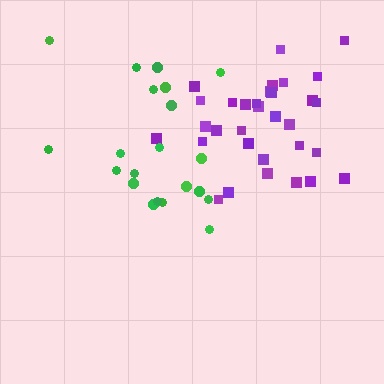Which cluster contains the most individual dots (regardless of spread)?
Purple (32).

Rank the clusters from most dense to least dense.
purple, green.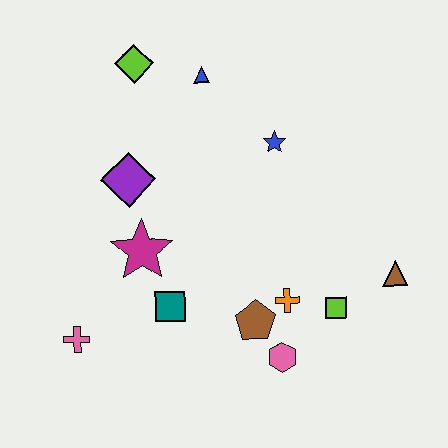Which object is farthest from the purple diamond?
The brown triangle is farthest from the purple diamond.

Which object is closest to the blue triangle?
The lime diamond is closest to the blue triangle.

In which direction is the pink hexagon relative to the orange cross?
The pink hexagon is below the orange cross.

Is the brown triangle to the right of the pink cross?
Yes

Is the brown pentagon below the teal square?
Yes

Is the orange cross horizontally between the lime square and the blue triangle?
Yes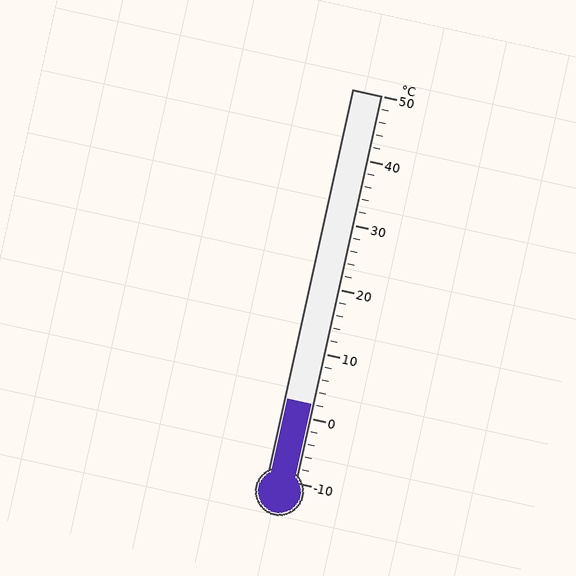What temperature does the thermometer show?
The thermometer shows approximately 2°C.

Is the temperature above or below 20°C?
The temperature is below 20°C.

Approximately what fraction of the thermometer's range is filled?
The thermometer is filled to approximately 20% of its range.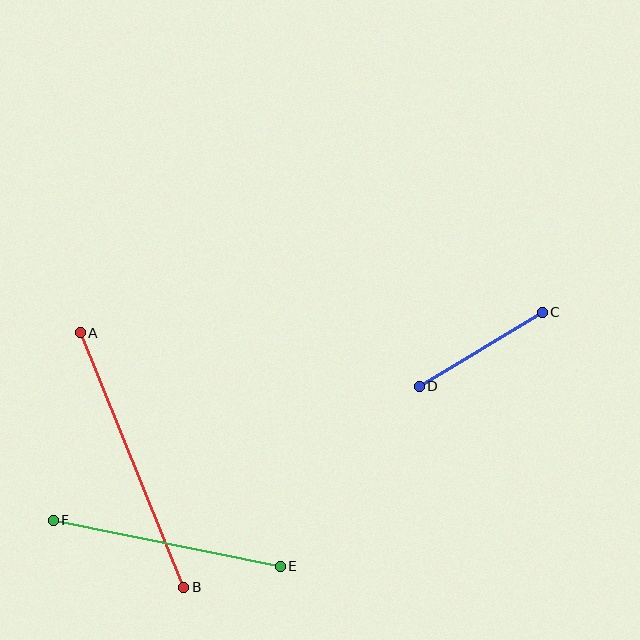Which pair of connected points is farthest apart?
Points A and B are farthest apart.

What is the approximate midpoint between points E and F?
The midpoint is at approximately (167, 543) pixels.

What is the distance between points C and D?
The distance is approximately 143 pixels.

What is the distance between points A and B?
The distance is approximately 275 pixels.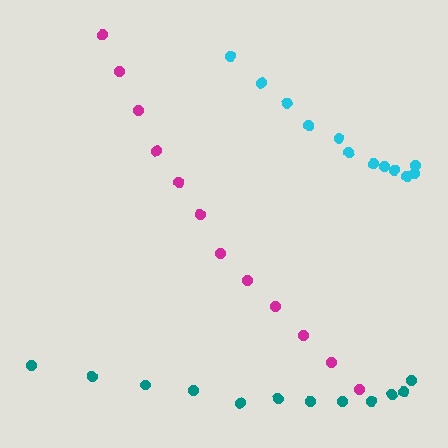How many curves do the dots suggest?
There are 3 distinct paths.